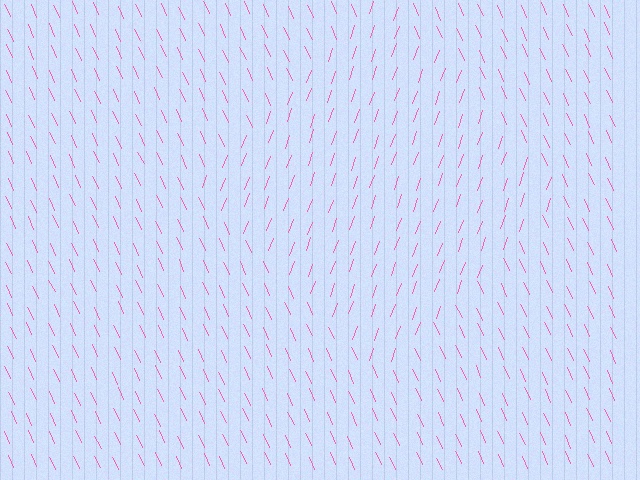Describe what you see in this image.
The image is filled with small pink line segments. A diamond region in the image has lines oriented differently from the surrounding lines, creating a visible texture boundary.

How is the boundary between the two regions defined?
The boundary is defined purely by a change in line orientation (approximately 45 degrees difference). All lines are the same color and thickness.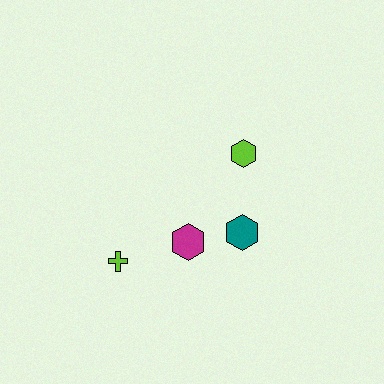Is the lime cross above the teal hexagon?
No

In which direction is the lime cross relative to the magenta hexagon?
The lime cross is to the left of the magenta hexagon.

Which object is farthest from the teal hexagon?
The lime cross is farthest from the teal hexagon.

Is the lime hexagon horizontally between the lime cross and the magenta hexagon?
No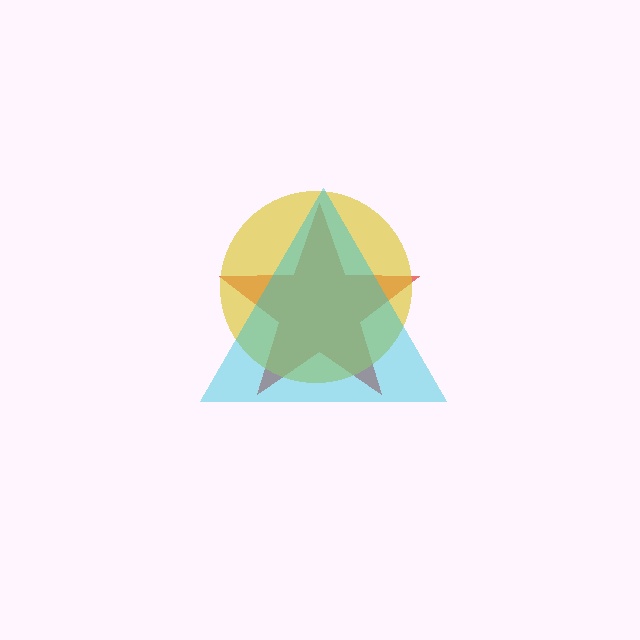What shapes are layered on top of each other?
The layered shapes are: a red star, a yellow circle, a cyan triangle.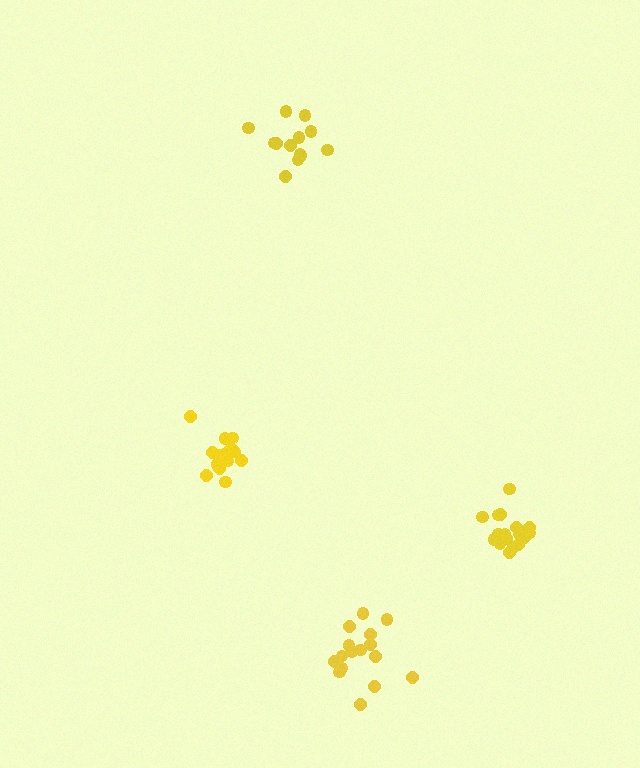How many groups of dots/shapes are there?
There are 4 groups.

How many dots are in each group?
Group 1: 13 dots, Group 2: 18 dots, Group 3: 16 dots, Group 4: 16 dots (63 total).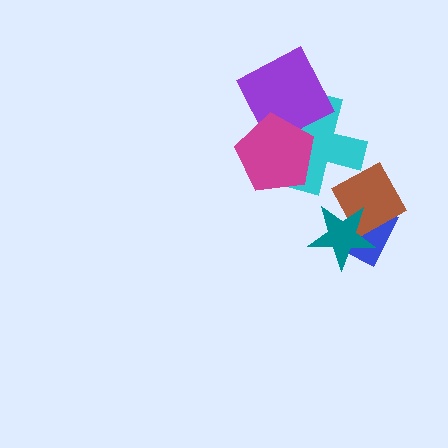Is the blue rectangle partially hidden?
Yes, it is partially covered by another shape.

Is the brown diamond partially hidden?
Yes, it is partially covered by another shape.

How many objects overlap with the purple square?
2 objects overlap with the purple square.